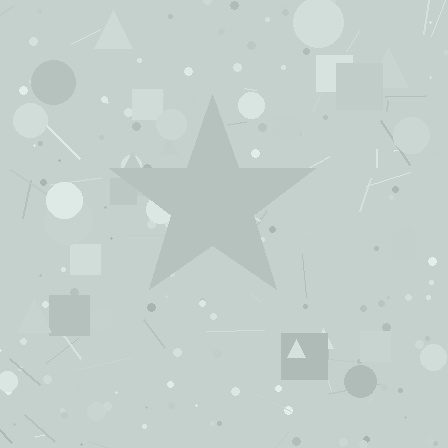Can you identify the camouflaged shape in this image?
The camouflaged shape is a star.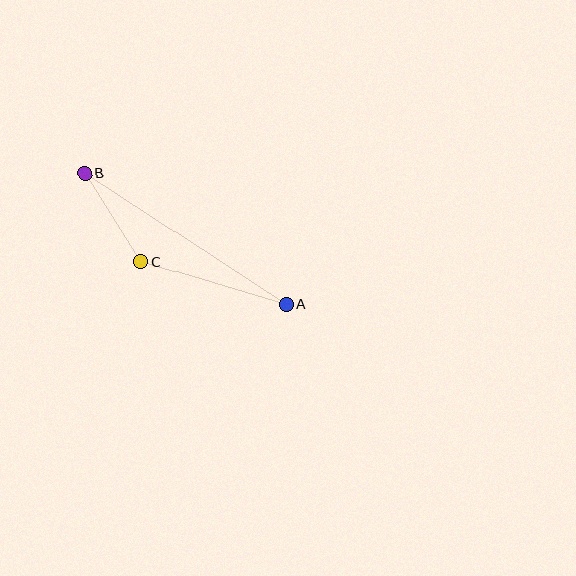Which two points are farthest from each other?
Points A and B are farthest from each other.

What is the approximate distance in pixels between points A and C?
The distance between A and C is approximately 152 pixels.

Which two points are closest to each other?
Points B and C are closest to each other.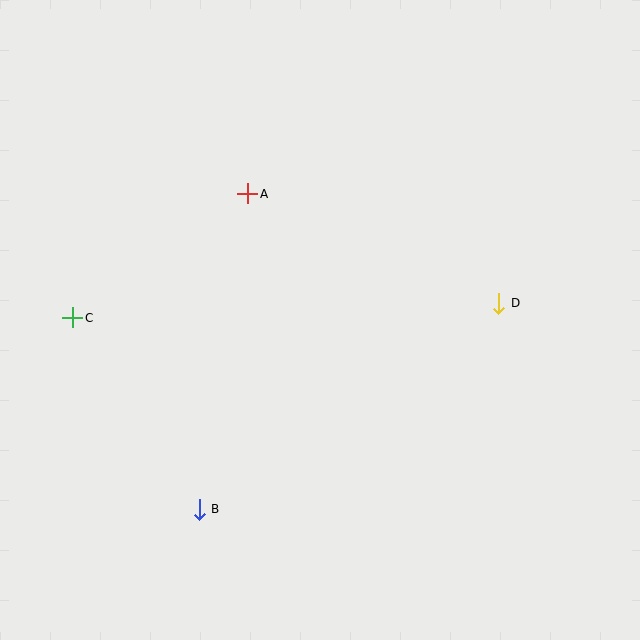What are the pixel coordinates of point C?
Point C is at (72, 318).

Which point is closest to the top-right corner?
Point D is closest to the top-right corner.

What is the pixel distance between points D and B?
The distance between D and B is 363 pixels.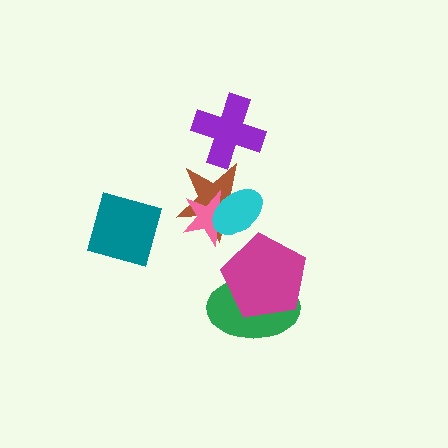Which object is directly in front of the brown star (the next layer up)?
The pink star is directly in front of the brown star.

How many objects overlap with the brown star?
3 objects overlap with the brown star.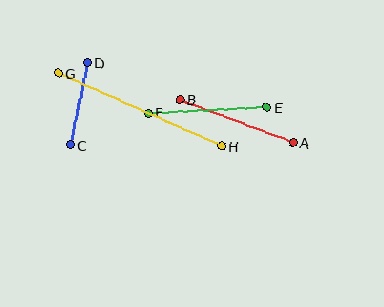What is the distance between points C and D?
The distance is approximately 84 pixels.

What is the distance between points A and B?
The distance is approximately 121 pixels.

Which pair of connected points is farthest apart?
Points G and H are farthest apart.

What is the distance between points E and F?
The distance is approximately 119 pixels.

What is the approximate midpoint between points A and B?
The midpoint is at approximately (236, 121) pixels.